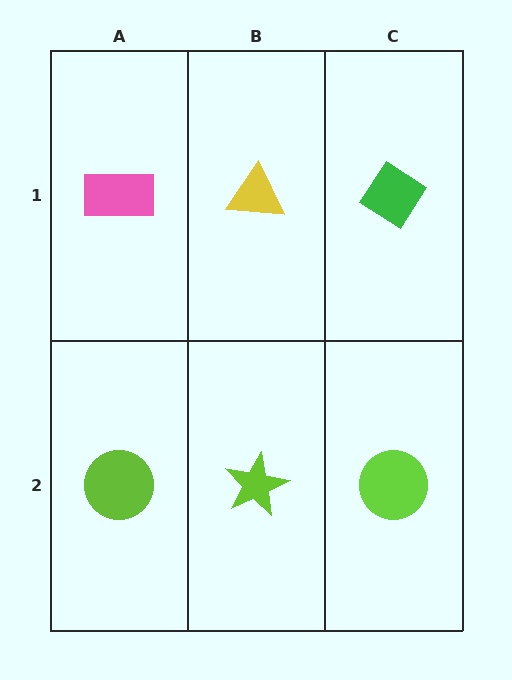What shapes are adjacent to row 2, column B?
A yellow triangle (row 1, column B), a lime circle (row 2, column A), a lime circle (row 2, column C).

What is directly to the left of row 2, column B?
A lime circle.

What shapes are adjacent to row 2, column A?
A pink rectangle (row 1, column A), a lime star (row 2, column B).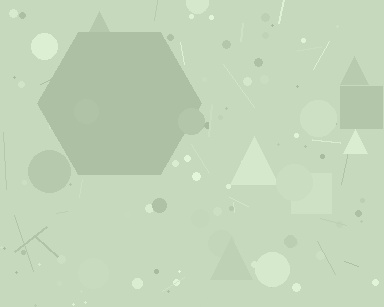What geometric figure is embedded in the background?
A hexagon is embedded in the background.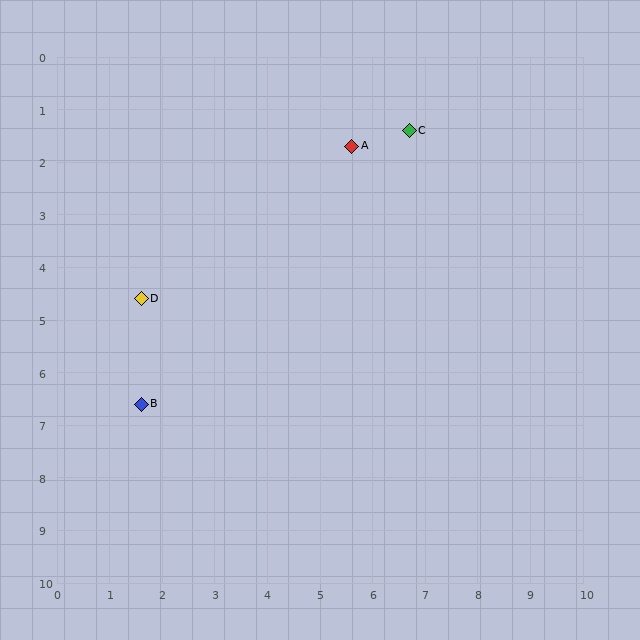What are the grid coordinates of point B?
Point B is at approximately (1.6, 6.6).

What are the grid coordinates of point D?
Point D is at approximately (1.6, 4.6).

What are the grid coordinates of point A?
Point A is at approximately (5.6, 1.7).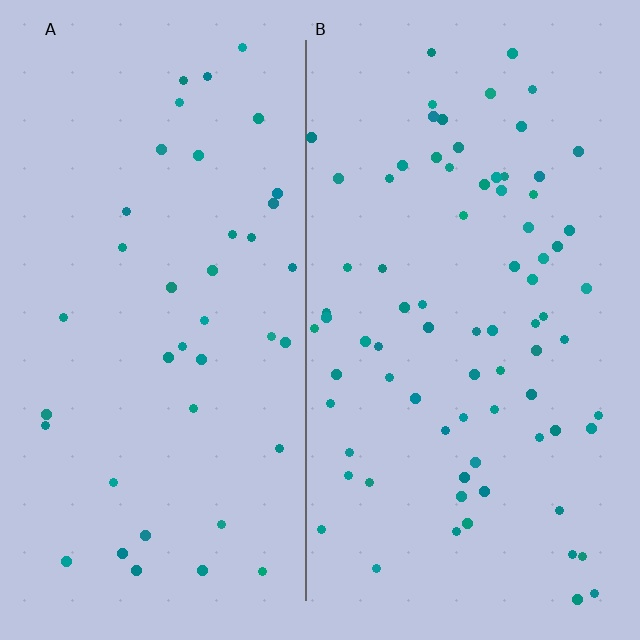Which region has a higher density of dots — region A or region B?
B (the right).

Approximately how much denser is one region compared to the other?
Approximately 2.0× — region B over region A.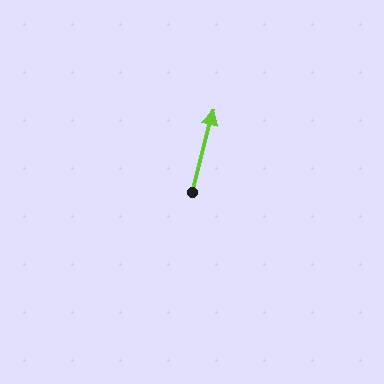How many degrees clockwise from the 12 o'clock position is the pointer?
Approximately 15 degrees.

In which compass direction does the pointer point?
North.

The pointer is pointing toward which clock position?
Roughly 12 o'clock.